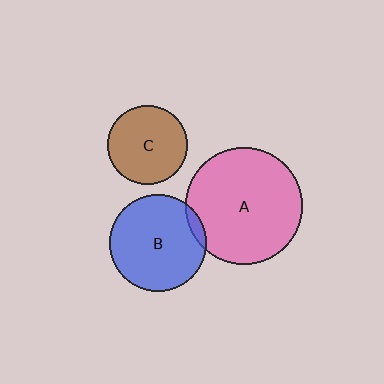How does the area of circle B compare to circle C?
Approximately 1.5 times.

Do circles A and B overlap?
Yes.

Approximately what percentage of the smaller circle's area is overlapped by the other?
Approximately 5%.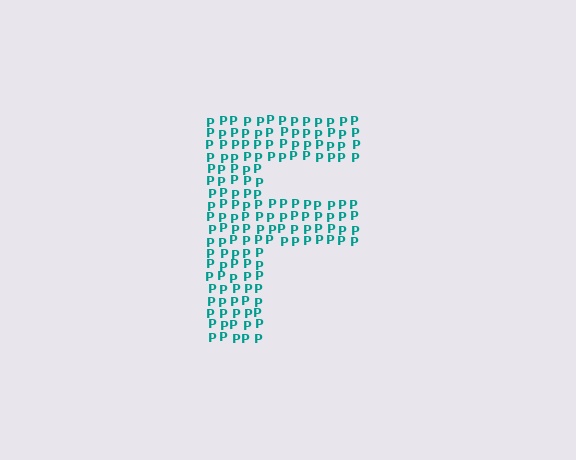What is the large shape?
The large shape is the letter F.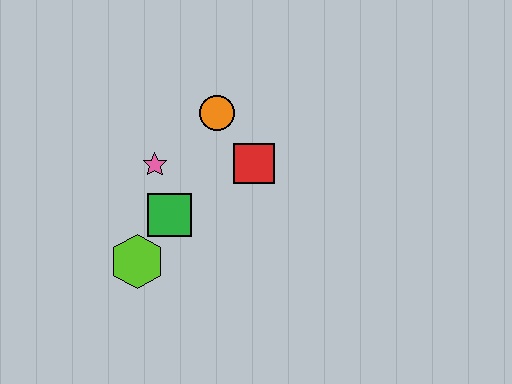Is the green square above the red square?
No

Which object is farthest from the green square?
The orange circle is farthest from the green square.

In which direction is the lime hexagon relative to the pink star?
The lime hexagon is below the pink star.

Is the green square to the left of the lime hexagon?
No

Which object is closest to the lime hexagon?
The green square is closest to the lime hexagon.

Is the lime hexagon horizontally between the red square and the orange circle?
No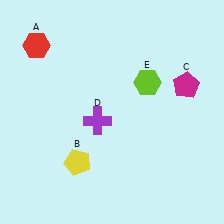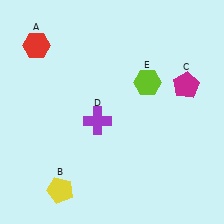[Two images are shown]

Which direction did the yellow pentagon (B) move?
The yellow pentagon (B) moved down.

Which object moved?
The yellow pentagon (B) moved down.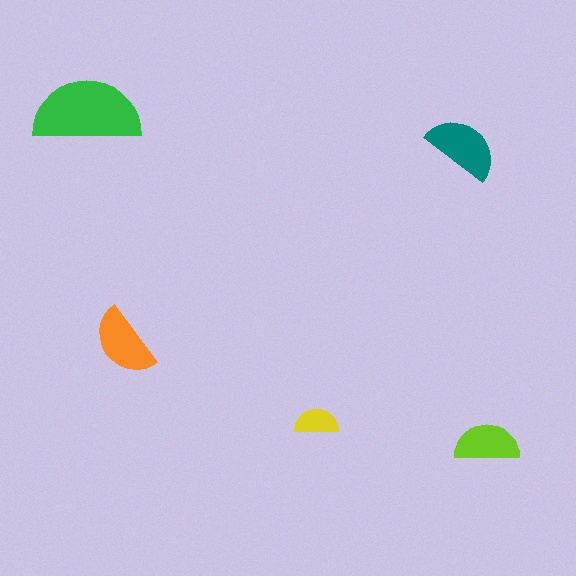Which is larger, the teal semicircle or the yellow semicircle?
The teal one.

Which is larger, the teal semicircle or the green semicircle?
The green one.